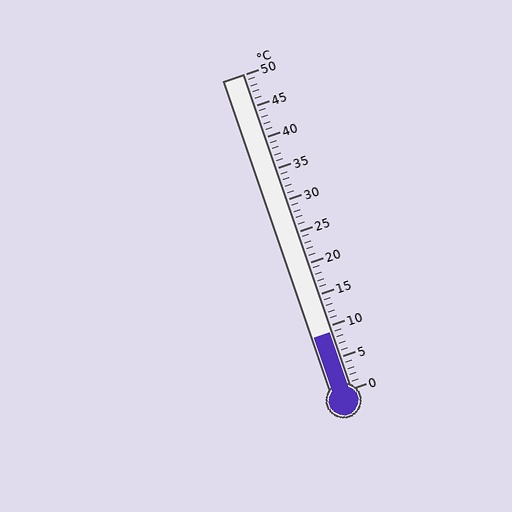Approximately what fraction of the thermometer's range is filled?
The thermometer is filled to approximately 20% of its range.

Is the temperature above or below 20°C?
The temperature is below 20°C.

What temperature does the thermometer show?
The thermometer shows approximately 9°C.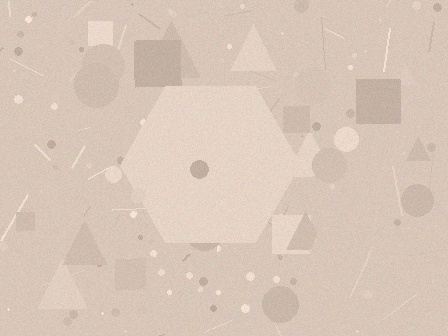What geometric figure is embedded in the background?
A hexagon is embedded in the background.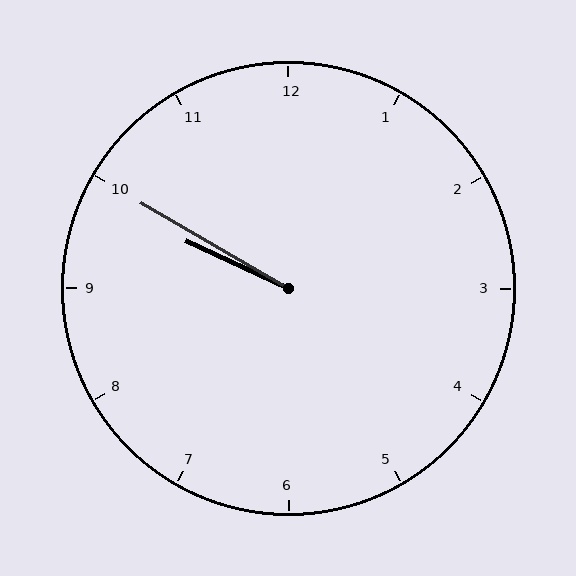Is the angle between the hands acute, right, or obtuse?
It is acute.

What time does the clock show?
9:50.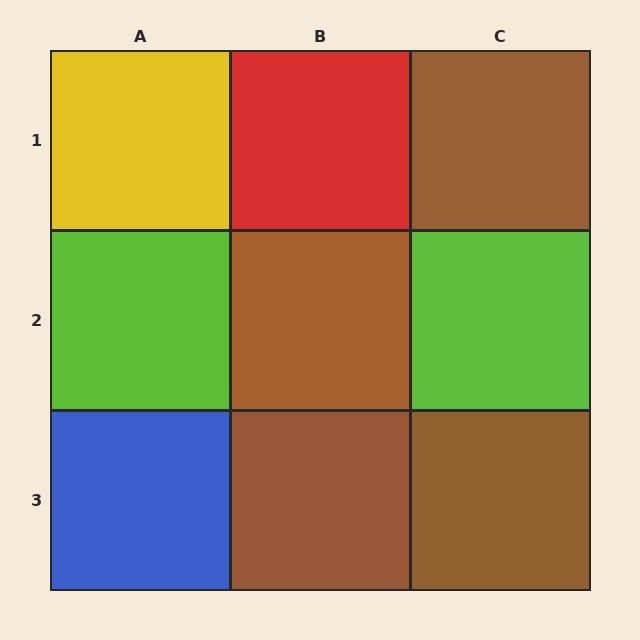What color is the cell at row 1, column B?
Red.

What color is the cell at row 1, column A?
Yellow.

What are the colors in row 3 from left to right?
Blue, brown, brown.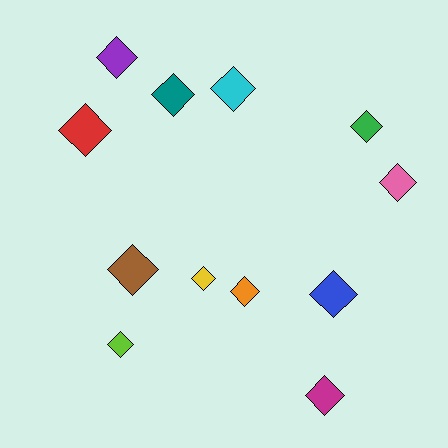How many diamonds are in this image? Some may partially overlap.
There are 12 diamonds.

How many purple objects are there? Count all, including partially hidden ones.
There is 1 purple object.